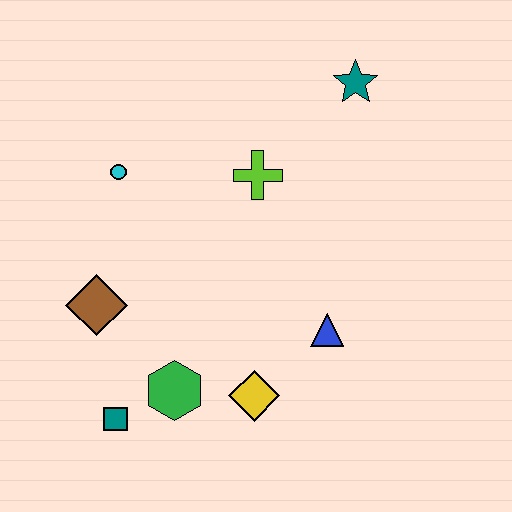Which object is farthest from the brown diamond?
The teal star is farthest from the brown diamond.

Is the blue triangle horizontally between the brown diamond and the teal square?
No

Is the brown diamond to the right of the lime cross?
No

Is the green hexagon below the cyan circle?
Yes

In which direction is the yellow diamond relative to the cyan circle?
The yellow diamond is below the cyan circle.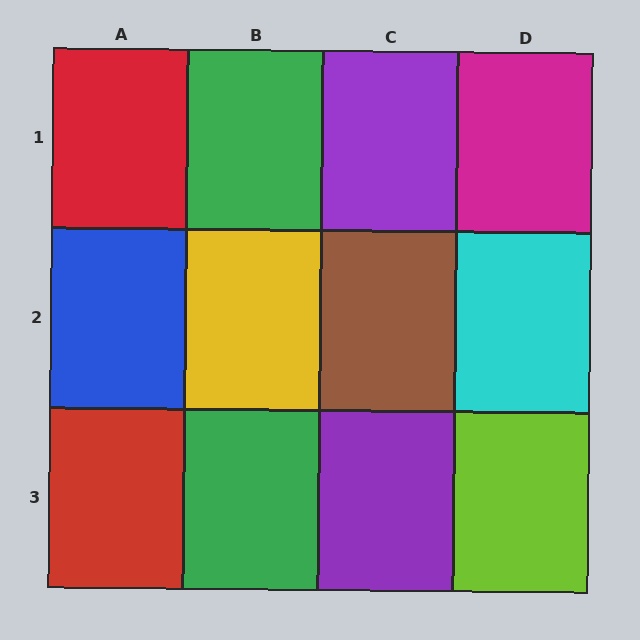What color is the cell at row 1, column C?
Purple.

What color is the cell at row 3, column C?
Purple.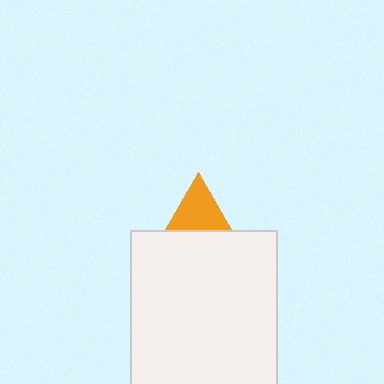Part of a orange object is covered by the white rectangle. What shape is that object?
It is a triangle.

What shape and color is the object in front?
The object in front is a white rectangle.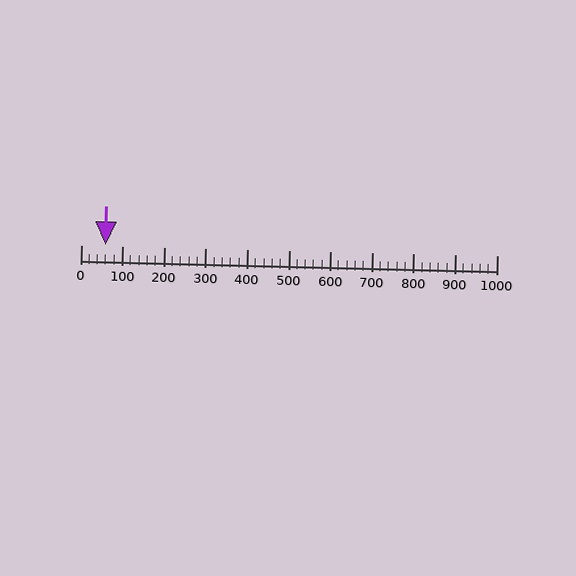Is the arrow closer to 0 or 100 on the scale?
The arrow is closer to 100.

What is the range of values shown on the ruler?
The ruler shows values from 0 to 1000.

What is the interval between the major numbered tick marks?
The major tick marks are spaced 100 units apart.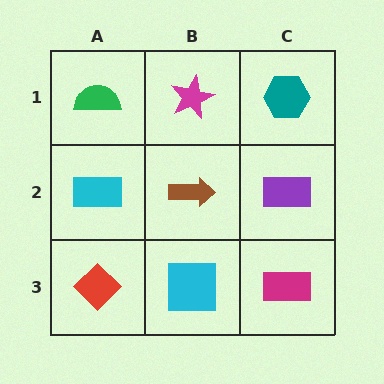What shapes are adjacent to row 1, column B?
A brown arrow (row 2, column B), a green semicircle (row 1, column A), a teal hexagon (row 1, column C).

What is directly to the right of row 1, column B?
A teal hexagon.